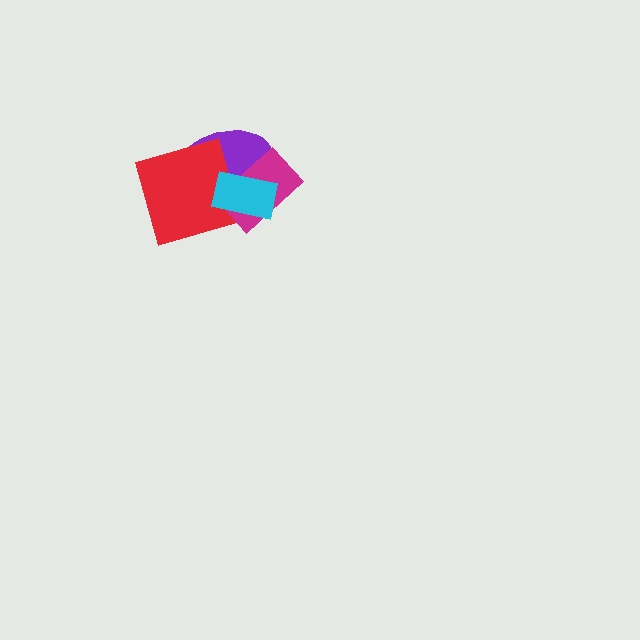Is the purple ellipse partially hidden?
Yes, it is partially covered by another shape.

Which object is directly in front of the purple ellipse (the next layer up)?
The red square is directly in front of the purple ellipse.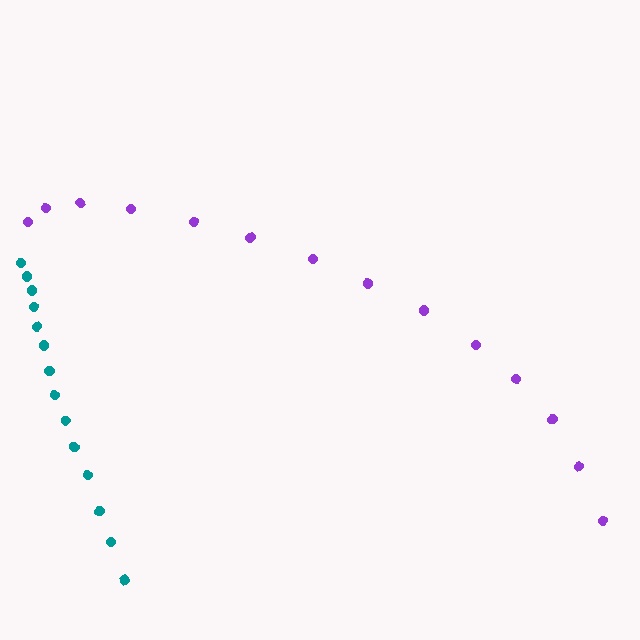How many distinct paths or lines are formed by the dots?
There are 2 distinct paths.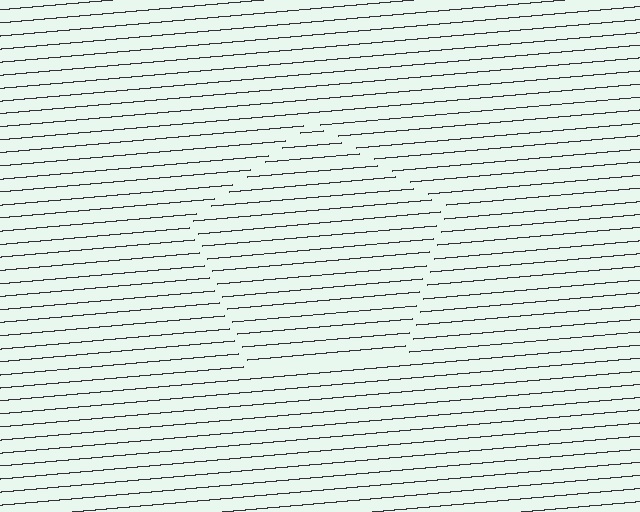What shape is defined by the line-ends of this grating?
An illusory pentagon. The interior of the shape contains the same grating, shifted by half a period — the contour is defined by the phase discontinuity where line-ends from the inner and outer gratings abut.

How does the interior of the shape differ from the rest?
The interior of the shape contains the same grating, shifted by half a period — the contour is defined by the phase discontinuity where line-ends from the inner and outer gratings abut.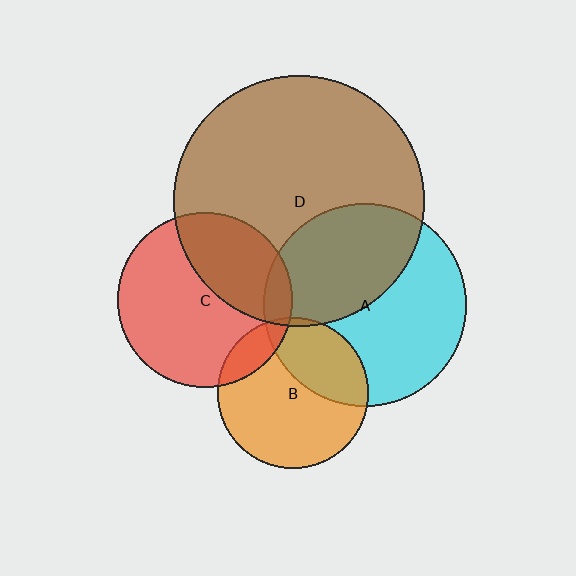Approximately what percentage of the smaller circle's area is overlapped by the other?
Approximately 35%.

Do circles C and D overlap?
Yes.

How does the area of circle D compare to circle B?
Approximately 2.8 times.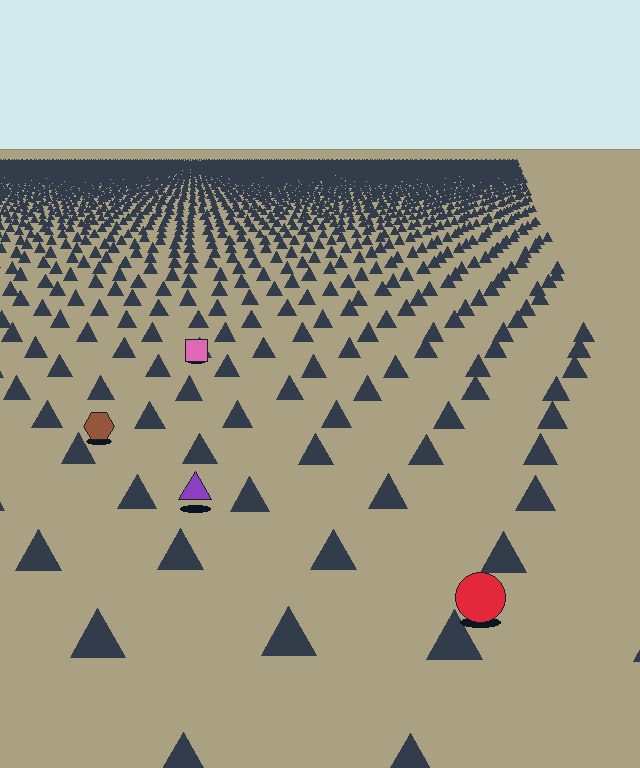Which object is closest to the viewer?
The red circle is closest. The texture marks near it are larger and more spread out.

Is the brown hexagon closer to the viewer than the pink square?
Yes. The brown hexagon is closer — you can tell from the texture gradient: the ground texture is coarser near it.